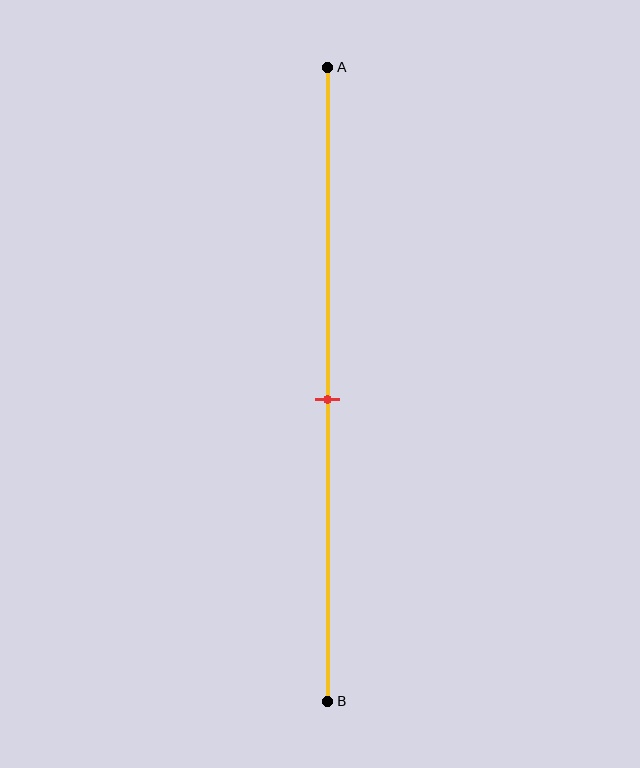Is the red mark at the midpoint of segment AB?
Yes, the mark is approximately at the midpoint.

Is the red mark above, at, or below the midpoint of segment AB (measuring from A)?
The red mark is approximately at the midpoint of segment AB.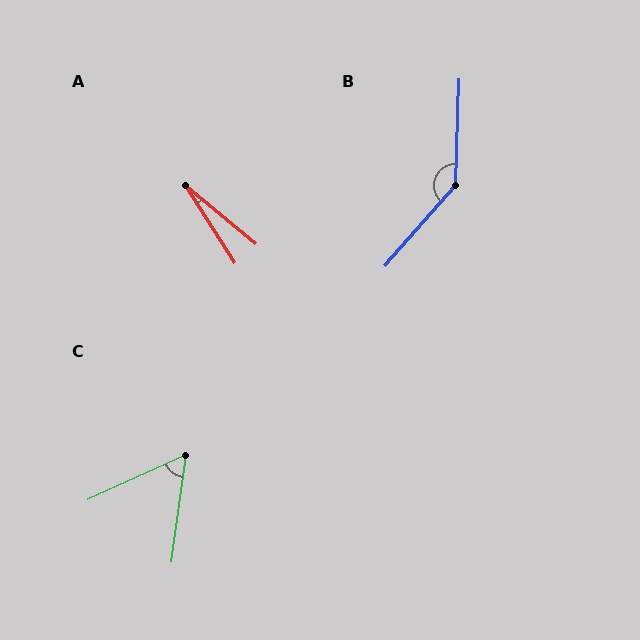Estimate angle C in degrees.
Approximately 58 degrees.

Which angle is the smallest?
A, at approximately 18 degrees.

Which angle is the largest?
B, at approximately 141 degrees.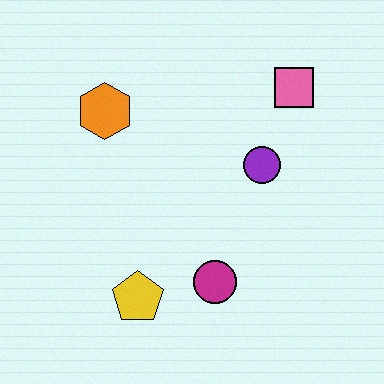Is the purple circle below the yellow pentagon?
No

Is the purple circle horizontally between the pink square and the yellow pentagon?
Yes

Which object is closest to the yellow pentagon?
The magenta circle is closest to the yellow pentagon.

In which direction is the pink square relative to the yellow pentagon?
The pink square is above the yellow pentagon.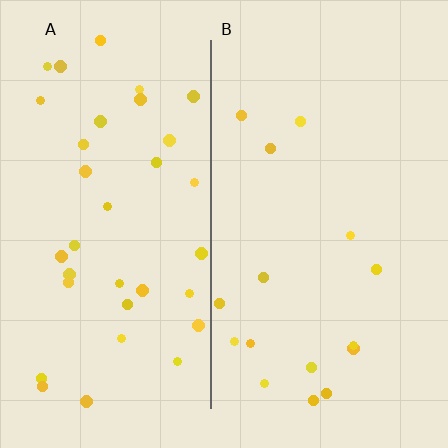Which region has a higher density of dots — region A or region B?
A (the left).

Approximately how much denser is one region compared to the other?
Approximately 2.3× — region A over region B.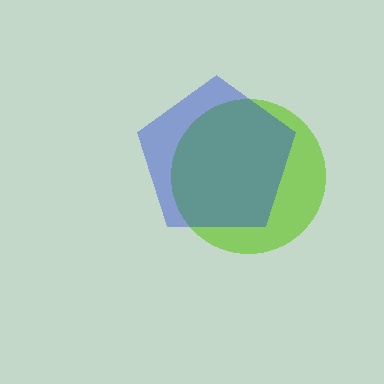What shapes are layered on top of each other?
The layered shapes are: a lime circle, a blue pentagon.